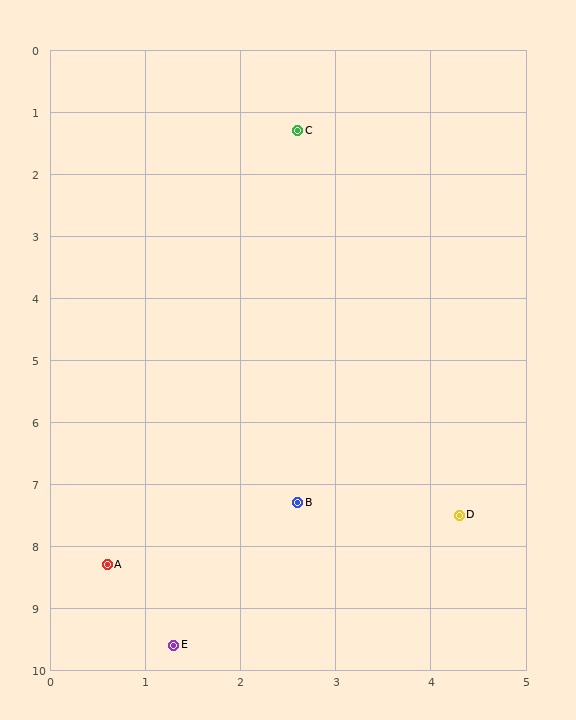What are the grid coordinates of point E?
Point E is at approximately (1.3, 9.6).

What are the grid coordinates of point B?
Point B is at approximately (2.6, 7.3).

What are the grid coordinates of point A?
Point A is at approximately (0.6, 8.3).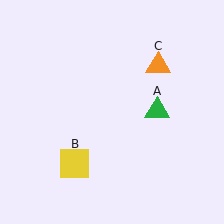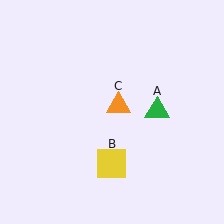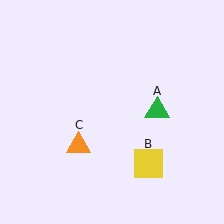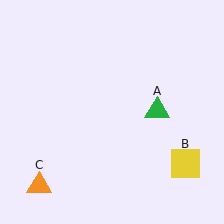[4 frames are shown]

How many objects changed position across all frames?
2 objects changed position: yellow square (object B), orange triangle (object C).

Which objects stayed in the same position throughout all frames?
Green triangle (object A) remained stationary.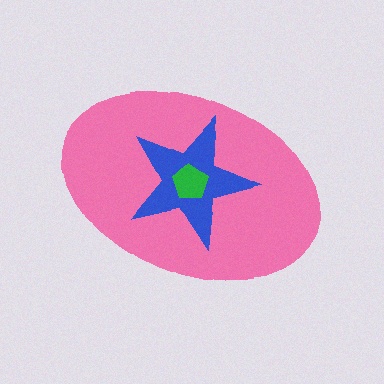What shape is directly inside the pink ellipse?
The blue star.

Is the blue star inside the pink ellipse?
Yes.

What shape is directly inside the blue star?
The green pentagon.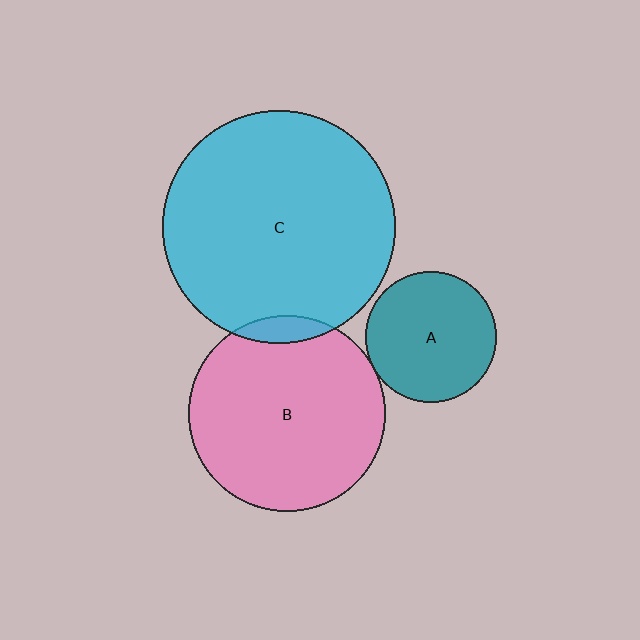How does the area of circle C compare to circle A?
Approximately 3.2 times.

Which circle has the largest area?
Circle C (cyan).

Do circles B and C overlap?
Yes.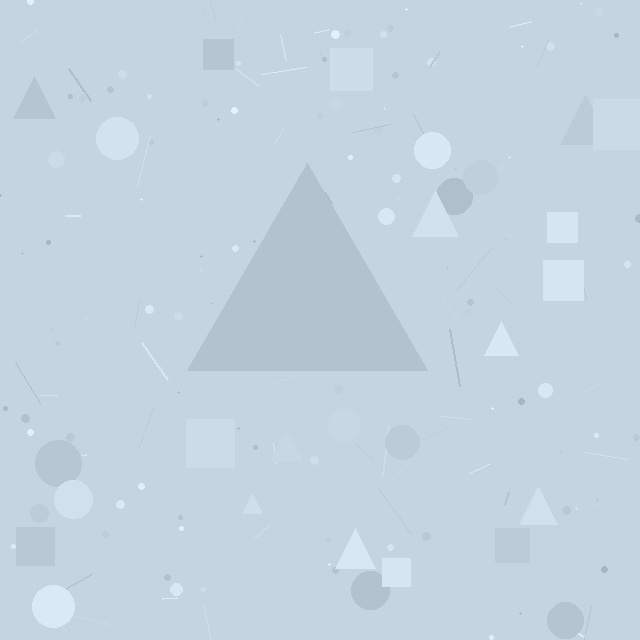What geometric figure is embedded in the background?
A triangle is embedded in the background.